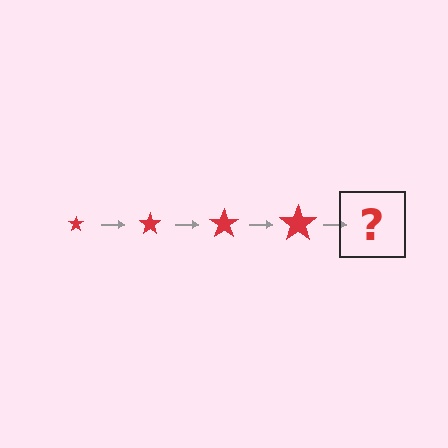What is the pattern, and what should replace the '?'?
The pattern is that the star gets progressively larger each step. The '?' should be a red star, larger than the previous one.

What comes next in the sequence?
The next element should be a red star, larger than the previous one.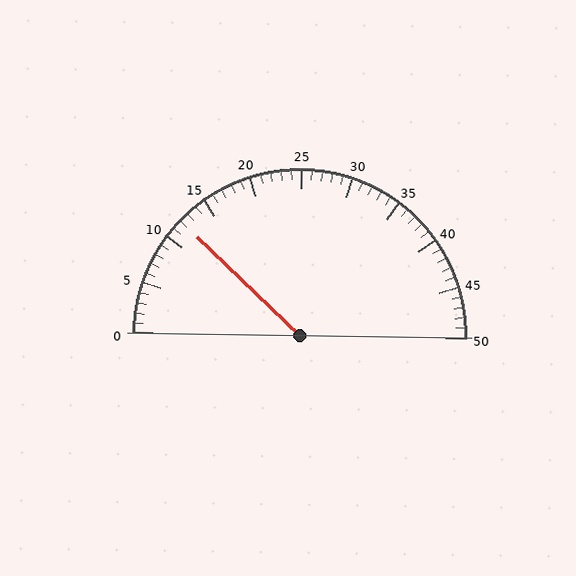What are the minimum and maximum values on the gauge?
The gauge ranges from 0 to 50.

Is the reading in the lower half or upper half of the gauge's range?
The reading is in the lower half of the range (0 to 50).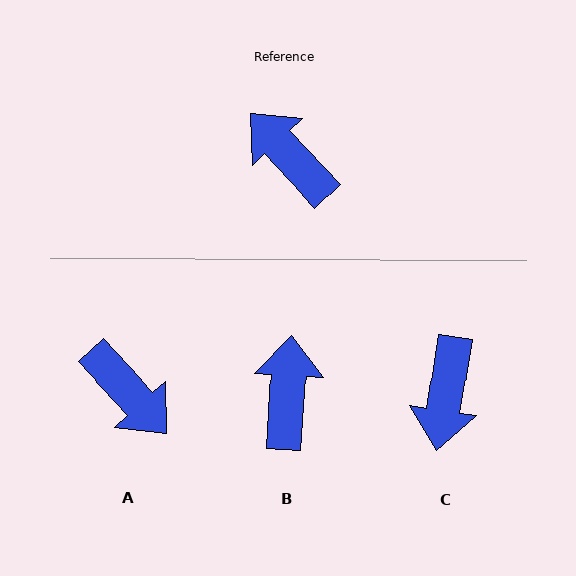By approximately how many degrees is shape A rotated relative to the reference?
Approximately 179 degrees counter-clockwise.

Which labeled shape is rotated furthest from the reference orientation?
A, about 179 degrees away.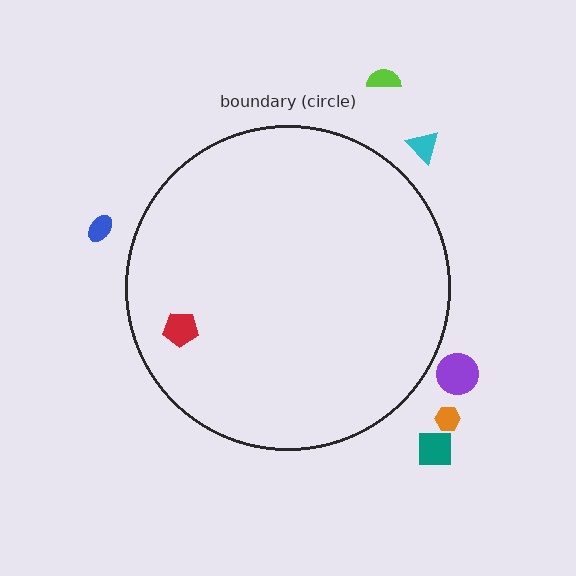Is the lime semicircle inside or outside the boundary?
Outside.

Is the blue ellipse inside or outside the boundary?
Outside.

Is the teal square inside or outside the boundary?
Outside.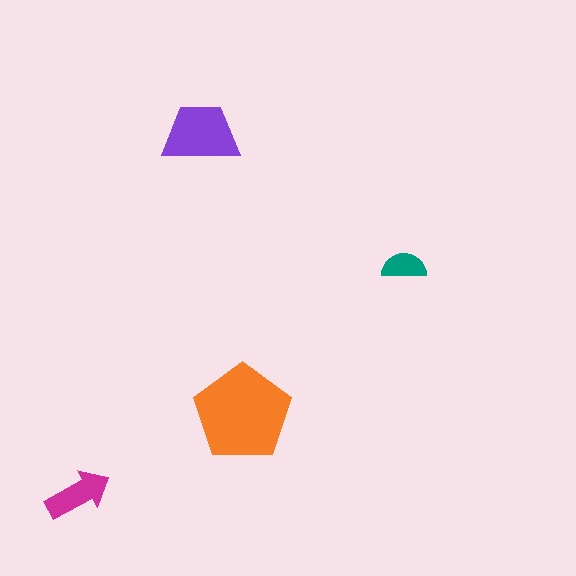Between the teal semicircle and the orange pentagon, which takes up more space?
The orange pentagon.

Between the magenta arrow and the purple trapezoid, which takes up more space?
The purple trapezoid.